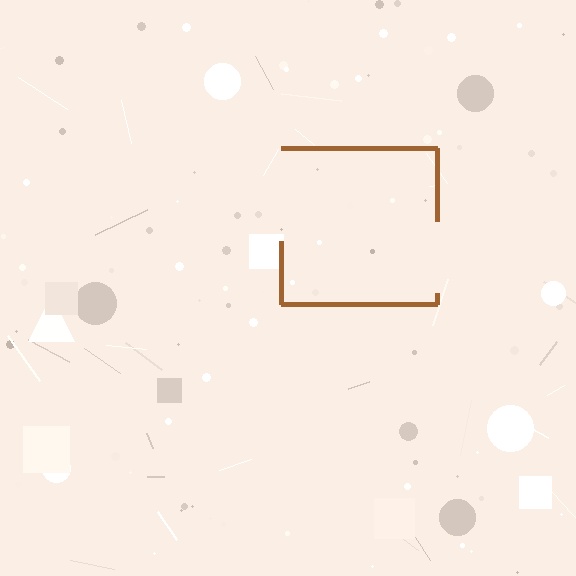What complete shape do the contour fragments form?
The contour fragments form a square.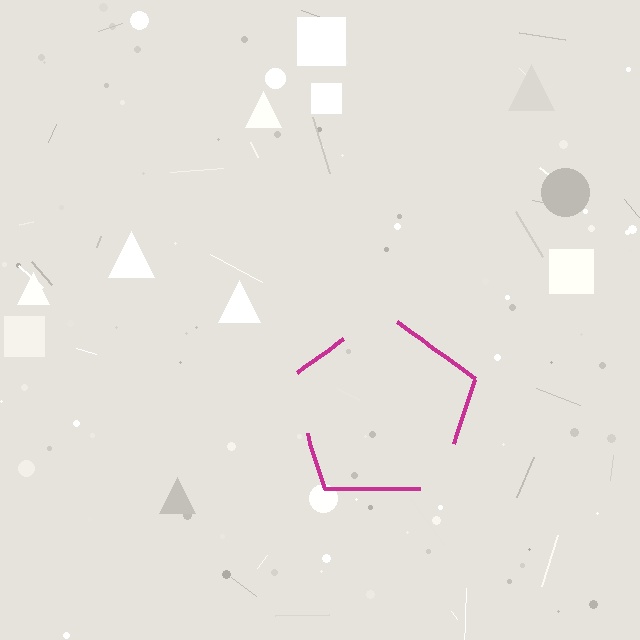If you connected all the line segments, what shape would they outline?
They would outline a pentagon.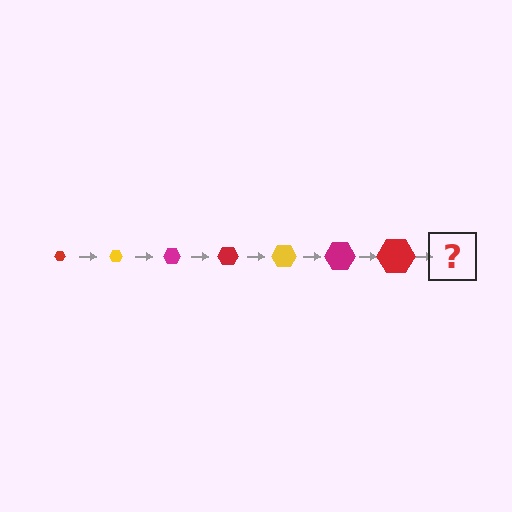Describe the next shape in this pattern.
It should be a yellow hexagon, larger than the previous one.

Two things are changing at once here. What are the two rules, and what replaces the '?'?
The two rules are that the hexagon grows larger each step and the color cycles through red, yellow, and magenta. The '?' should be a yellow hexagon, larger than the previous one.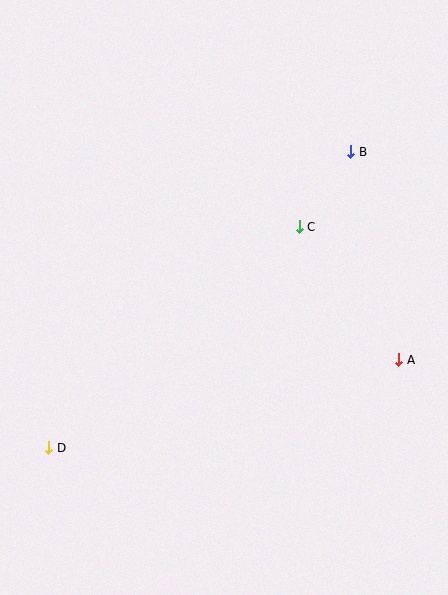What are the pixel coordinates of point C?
Point C is at (299, 227).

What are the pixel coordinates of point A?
Point A is at (399, 360).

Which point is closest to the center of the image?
Point C at (299, 227) is closest to the center.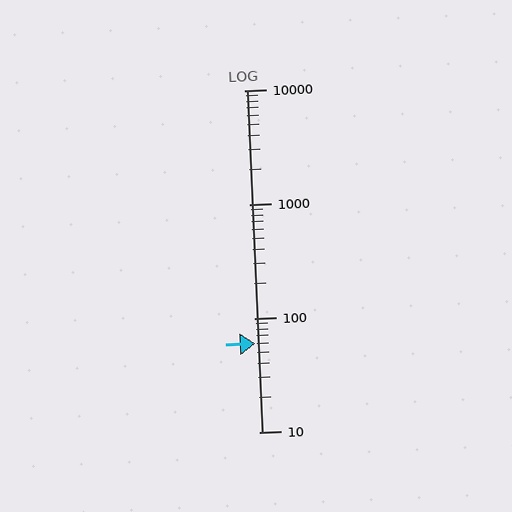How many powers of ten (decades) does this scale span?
The scale spans 3 decades, from 10 to 10000.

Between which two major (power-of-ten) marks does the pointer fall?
The pointer is between 10 and 100.